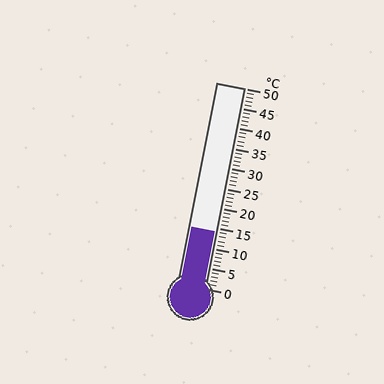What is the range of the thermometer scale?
The thermometer scale ranges from 0°C to 50°C.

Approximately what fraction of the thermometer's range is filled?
The thermometer is filled to approximately 30% of its range.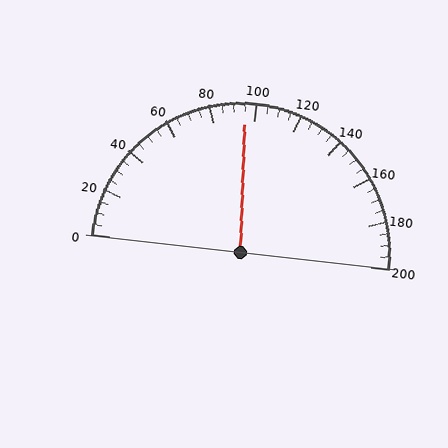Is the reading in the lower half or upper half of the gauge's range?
The reading is in the lower half of the range (0 to 200).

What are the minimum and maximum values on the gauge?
The gauge ranges from 0 to 200.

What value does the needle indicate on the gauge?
The needle indicates approximately 95.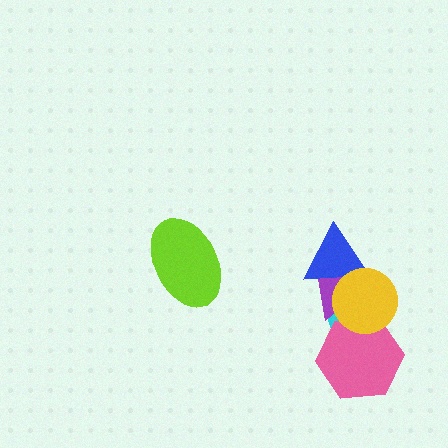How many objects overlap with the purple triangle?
3 objects overlap with the purple triangle.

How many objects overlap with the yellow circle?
4 objects overlap with the yellow circle.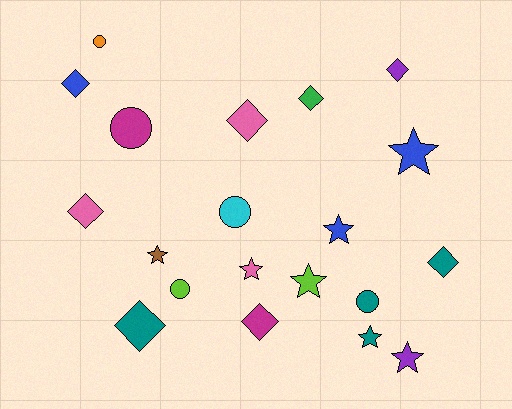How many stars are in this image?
There are 7 stars.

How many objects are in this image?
There are 20 objects.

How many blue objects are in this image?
There are 3 blue objects.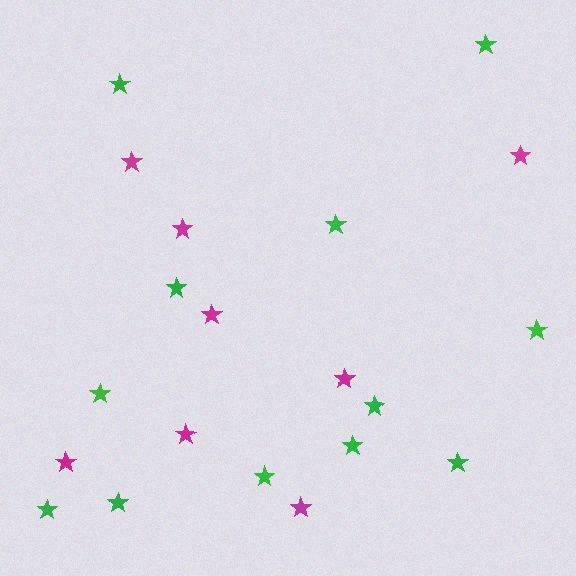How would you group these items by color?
There are 2 groups: one group of magenta stars (8) and one group of green stars (12).